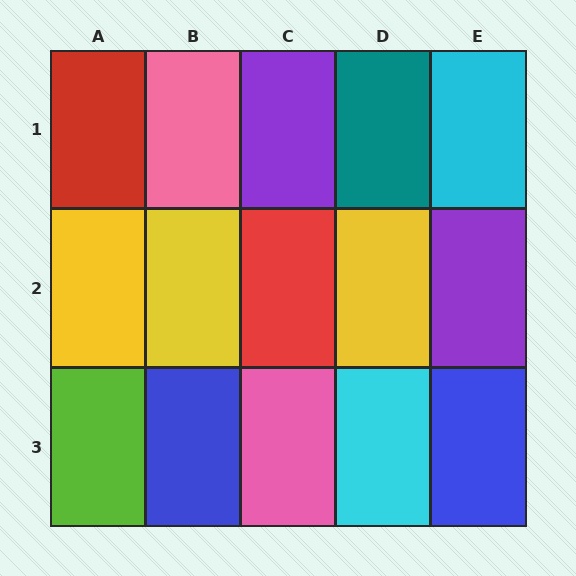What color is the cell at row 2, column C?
Red.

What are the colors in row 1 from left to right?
Red, pink, purple, teal, cyan.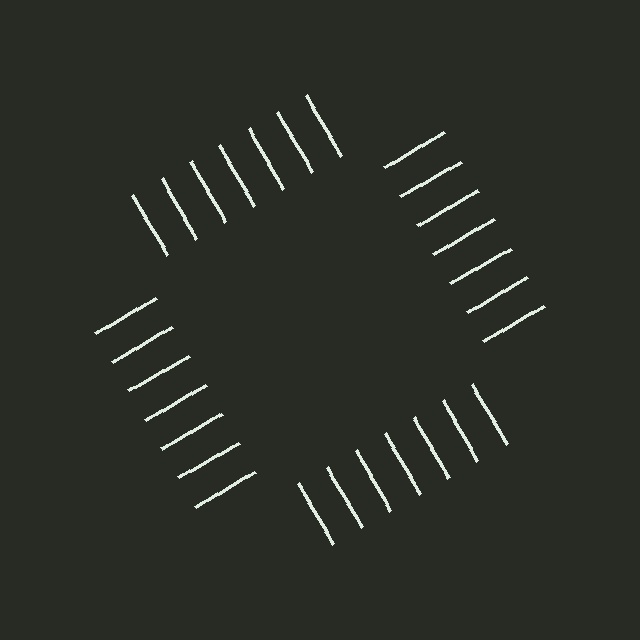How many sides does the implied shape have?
4 sides — the line-ends trace a square.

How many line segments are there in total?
28 — 7 along each of the 4 edges.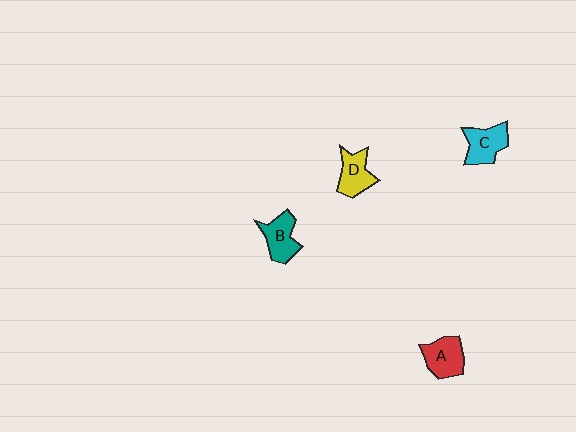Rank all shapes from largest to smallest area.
From largest to smallest: A (red), C (cyan), B (teal), D (yellow).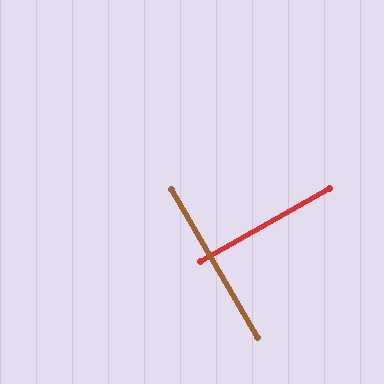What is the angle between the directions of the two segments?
Approximately 90 degrees.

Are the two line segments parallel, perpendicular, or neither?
Perpendicular — they meet at approximately 90°.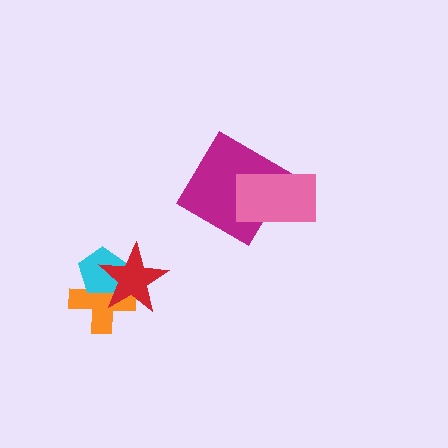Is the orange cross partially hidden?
Yes, it is partially covered by another shape.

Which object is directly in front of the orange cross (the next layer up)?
The cyan pentagon is directly in front of the orange cross.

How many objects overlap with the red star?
2 objects overlap with the red star.